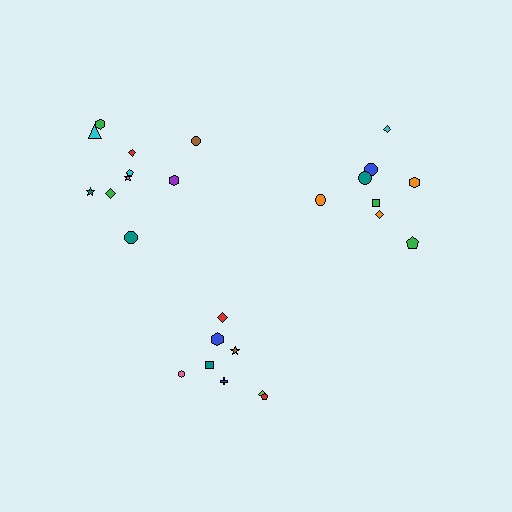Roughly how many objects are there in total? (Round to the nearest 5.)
Roughly 25 objects in total.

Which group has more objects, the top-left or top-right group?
The top-left group.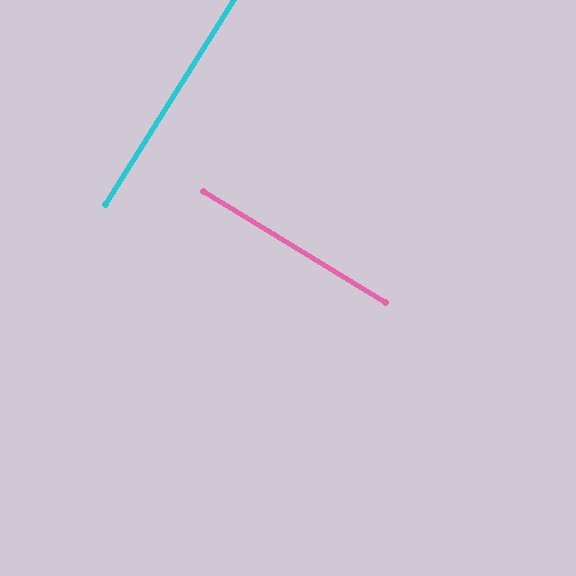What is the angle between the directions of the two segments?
Approximately 89 degrees.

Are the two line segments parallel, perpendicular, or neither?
Perpendicular — they meet at approximately 89°.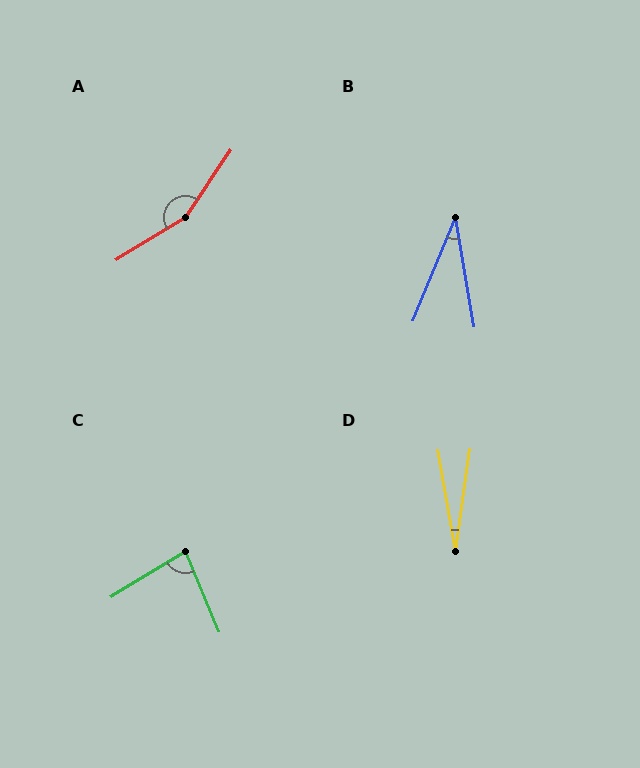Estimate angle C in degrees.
Approximately 81 degrees.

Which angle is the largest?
A, at approximately 155 degrees.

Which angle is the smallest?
D, at approximately 18 degrees.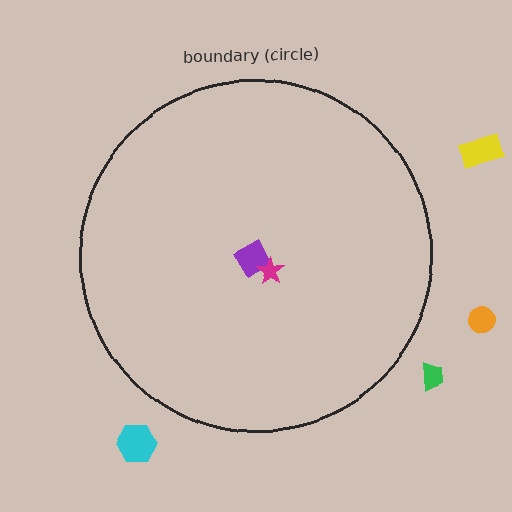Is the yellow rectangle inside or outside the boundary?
Outside.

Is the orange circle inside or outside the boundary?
Outside.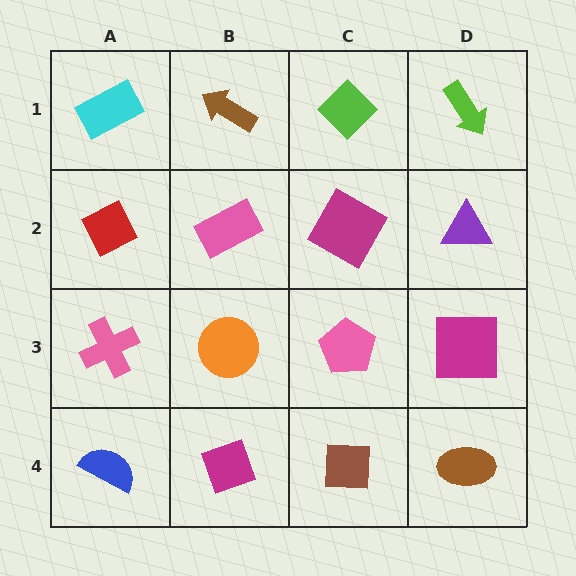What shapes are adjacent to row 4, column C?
A pink pentagon (row 3, column C), a magenta diamond (row 4, column B), a brown ellipse (row 4, column D).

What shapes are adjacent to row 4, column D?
A magenta square (row 3, column D), a brown square (row 4, column C).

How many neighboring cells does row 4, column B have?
3.